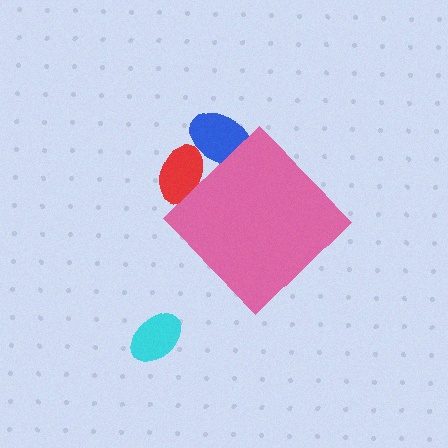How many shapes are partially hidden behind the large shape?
2 shapes are partially hidden.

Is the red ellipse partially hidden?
Yes, the red ellipse is partially hidden behind the pink diamond.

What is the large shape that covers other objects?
A pink diamond.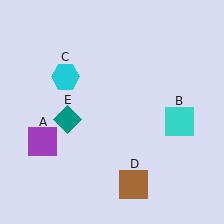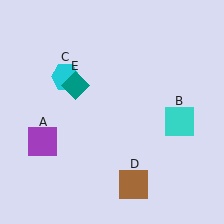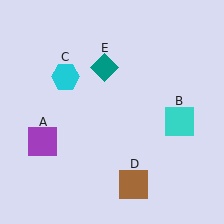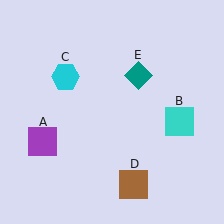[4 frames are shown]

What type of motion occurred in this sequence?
The teal diamond (object E) rotated clockwise around the center of the scene.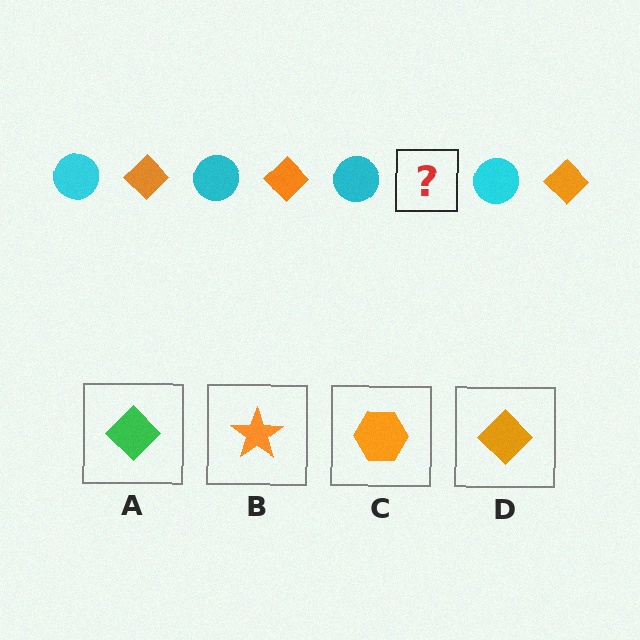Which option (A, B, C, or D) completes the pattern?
D.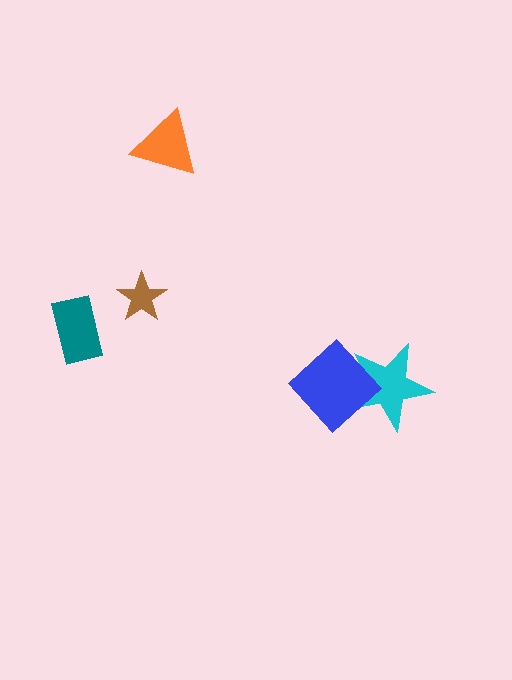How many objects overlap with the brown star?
0 objects overlap with the brown star.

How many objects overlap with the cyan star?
1 object overlaps with the cyan star.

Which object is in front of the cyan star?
The blue diamond is in front of the cyan star.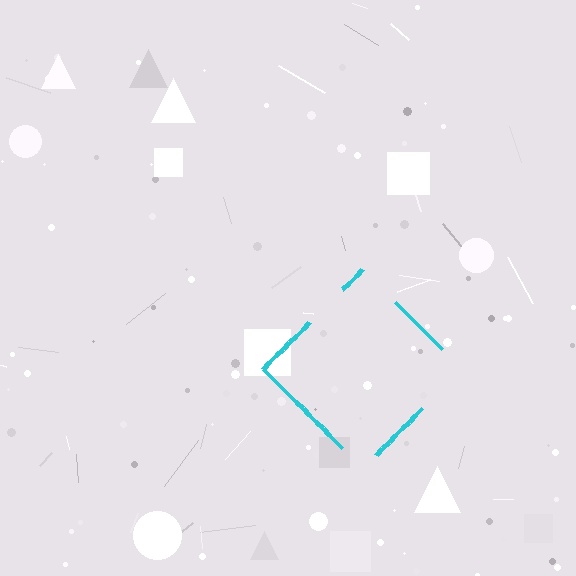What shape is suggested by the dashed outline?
The dashed outline suggests a diamond.